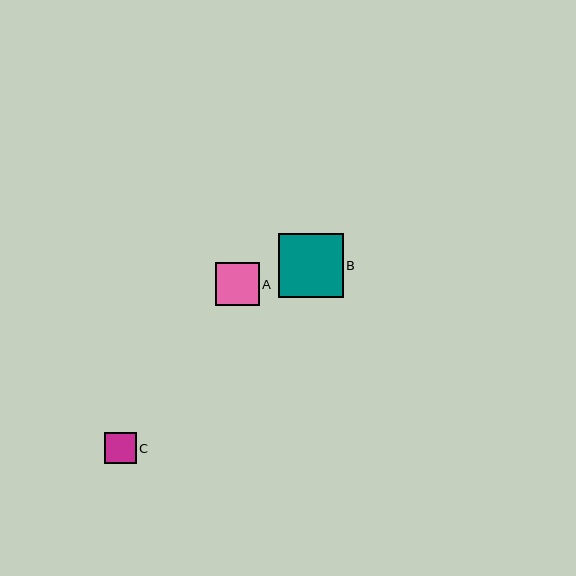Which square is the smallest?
Square C is the smallest with a size of approximately 32 pixels.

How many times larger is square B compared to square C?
Square B is approximately 2.0 times the size of square C.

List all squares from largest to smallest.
From largest to smallest: B, A, C.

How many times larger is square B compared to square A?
Square B is approximately 1.5 times the size of square A.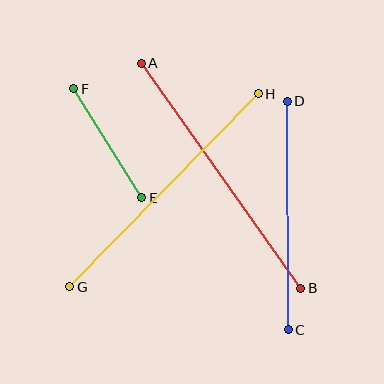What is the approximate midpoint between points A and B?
The midpoint is at approximately (221, 176) pixels.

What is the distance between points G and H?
The distance is approximately 270 pixels.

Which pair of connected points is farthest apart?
Points A and B are farthest apart.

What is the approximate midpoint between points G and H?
The midpoint is at approximately (164, 190) pixels.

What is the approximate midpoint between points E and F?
The midpoint is at approximately (108, 143) pixels.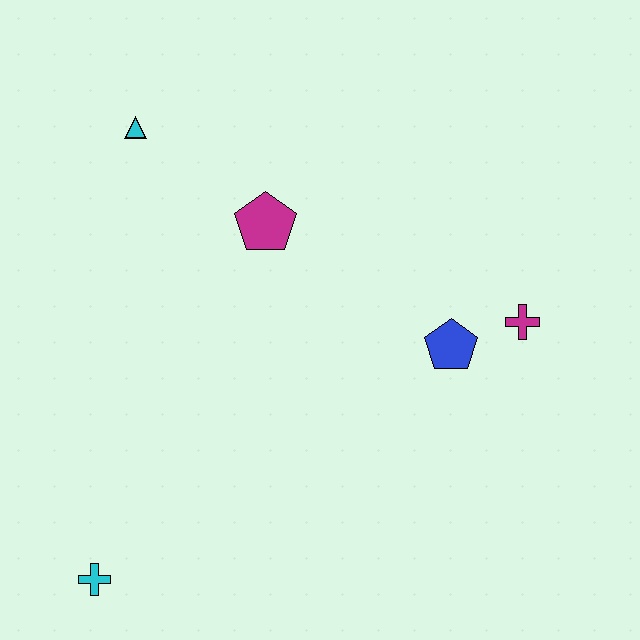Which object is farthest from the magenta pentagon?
The cyan cross is farthest from the magenta pentagon.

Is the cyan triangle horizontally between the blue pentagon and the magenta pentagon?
No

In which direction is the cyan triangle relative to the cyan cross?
The cyan triangle is above the cyan cross.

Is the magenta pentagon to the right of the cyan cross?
Yes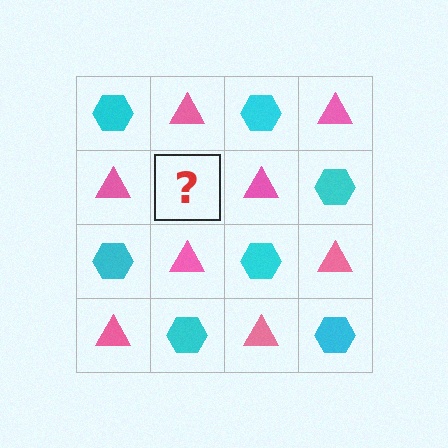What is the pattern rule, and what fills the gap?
The rule is that it alternates cyan hexagon and pink triangle in a checkerboard pattern. The gap should be filled with a cyan hexagon.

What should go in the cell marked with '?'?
The missing cell should contain a cyan hexagon.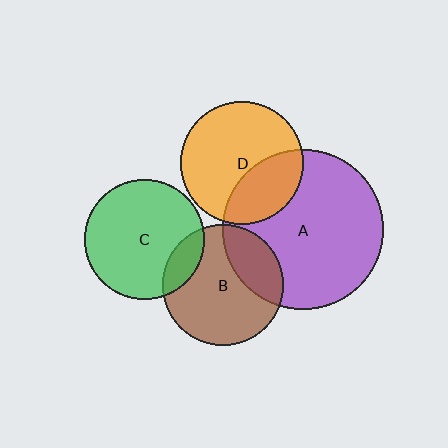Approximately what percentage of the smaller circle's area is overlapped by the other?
Approximately 15%.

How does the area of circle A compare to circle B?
Approximately 1.7 times.